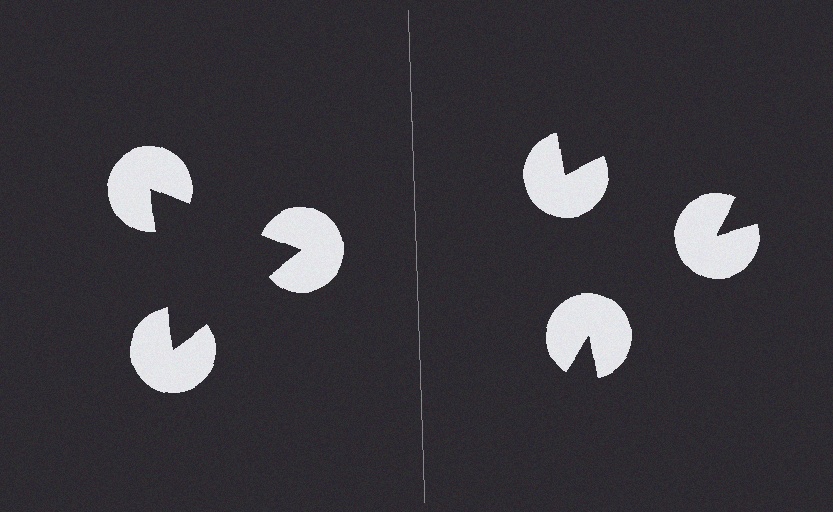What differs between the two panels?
The pac-man discs are positioned identically on both sides; only the wedge orientations differ. On the left they align to a triangle; on the right they are misaligned.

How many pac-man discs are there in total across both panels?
6 — 3 on each side.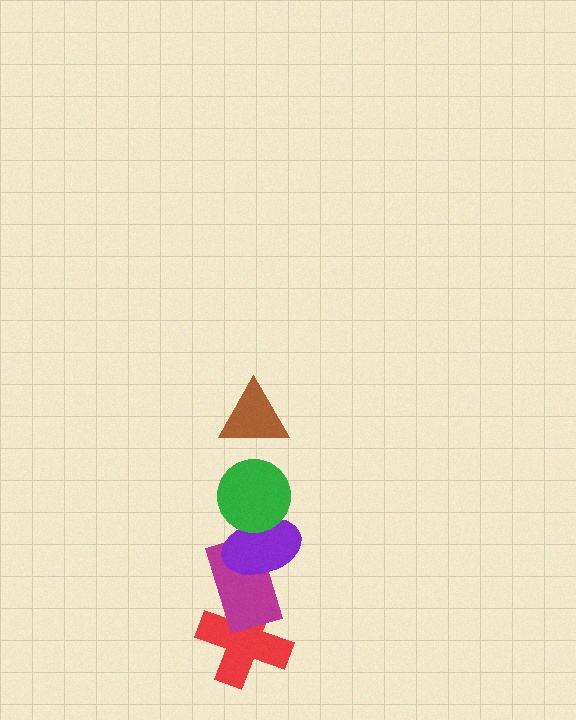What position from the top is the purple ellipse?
The purple ellipse is 3rd from the top.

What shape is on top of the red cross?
The magenta rectangle is on top of the red cross.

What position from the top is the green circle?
The green circle is 2nd from the top.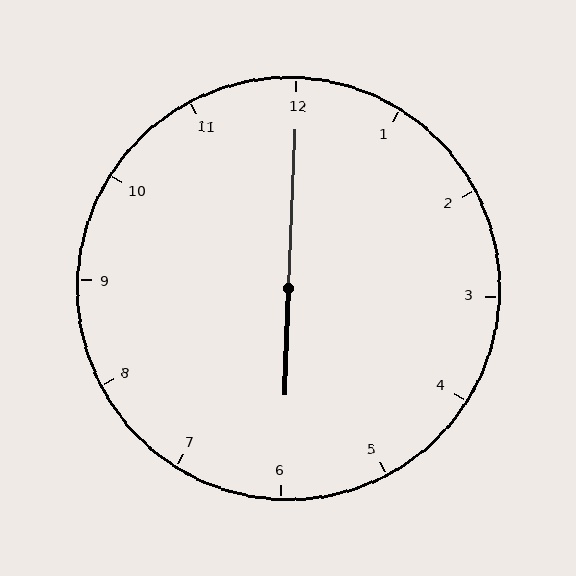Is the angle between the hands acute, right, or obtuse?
It is obtuse.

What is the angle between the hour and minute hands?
Approximately 180 degrees.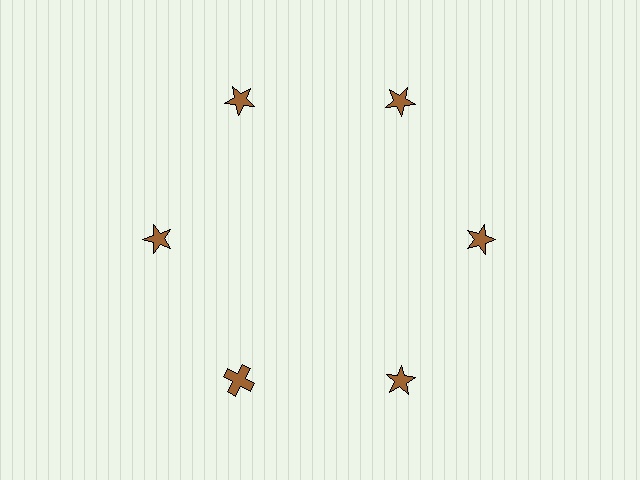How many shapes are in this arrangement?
There are 6 shapes arranged in a ring pattern.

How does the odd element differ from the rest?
It has a different shape: cross instead of star.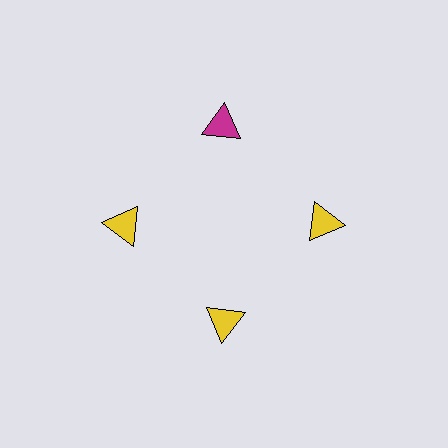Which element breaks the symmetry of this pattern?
The magenta triangle at roughly the 12 o'clock position breaks the symmetry. All other shapes are yellow triangles.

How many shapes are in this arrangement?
There are 4 shapes arranged in a ring pattern.